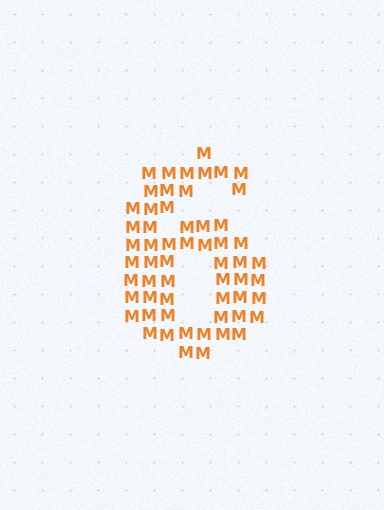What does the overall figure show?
The overall figure shows the digit 6.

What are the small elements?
The small elements are letter M's.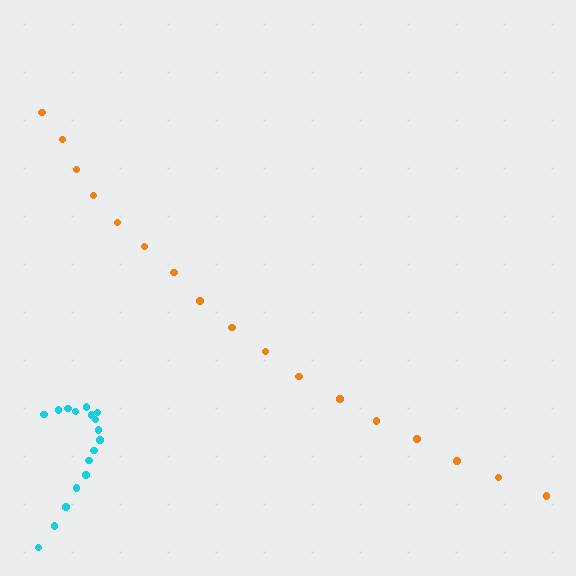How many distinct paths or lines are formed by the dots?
There are 2 distinct paths.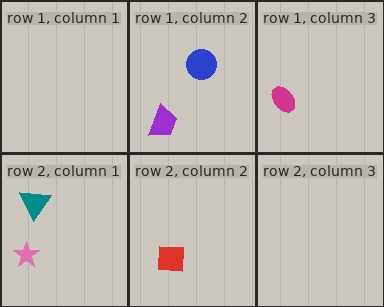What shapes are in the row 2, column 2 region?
The red square.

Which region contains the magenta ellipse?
The row 1, column 3 region.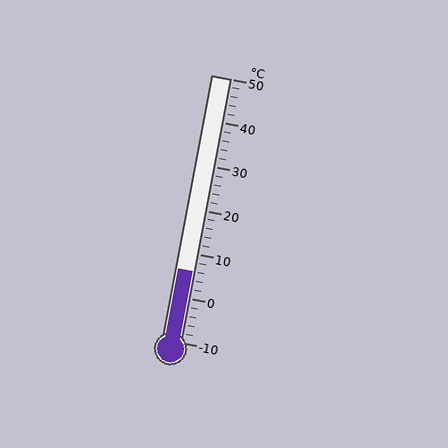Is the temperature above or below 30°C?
The temperature is below 30°C.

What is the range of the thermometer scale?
The thermometer scale ranges from -10°C to 50°C.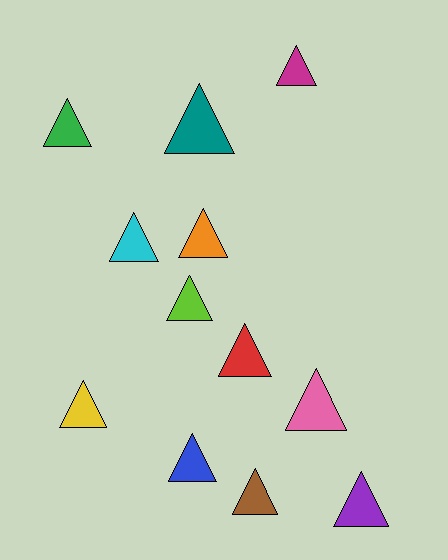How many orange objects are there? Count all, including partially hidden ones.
There is 1 orange object.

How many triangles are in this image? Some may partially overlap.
There are 12 triangles.